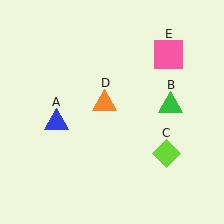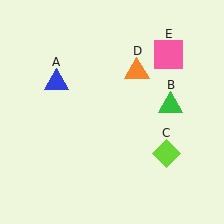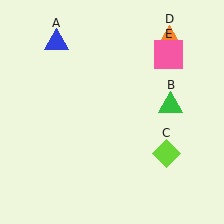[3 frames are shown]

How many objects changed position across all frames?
2 objects changed position: blue triangle (object A), orange triangle (object D).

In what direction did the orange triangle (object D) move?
The orange triangle (object D) moved up and to the right.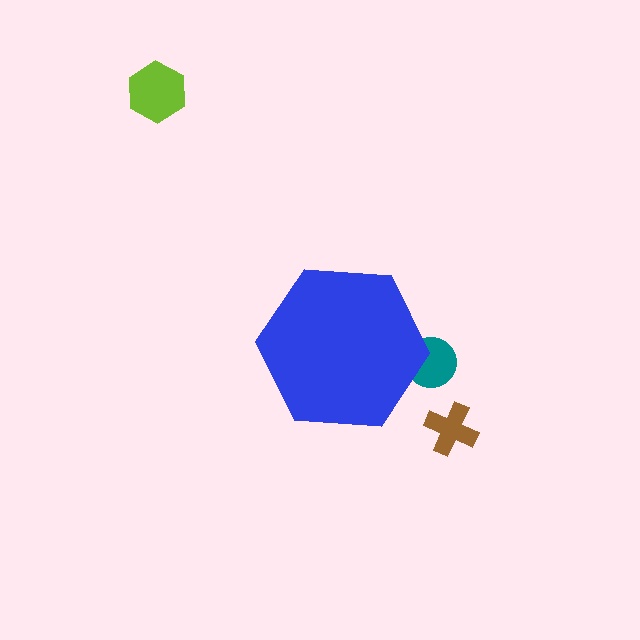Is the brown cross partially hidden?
No, the brown cross is fully visible.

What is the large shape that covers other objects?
A blue hexagon.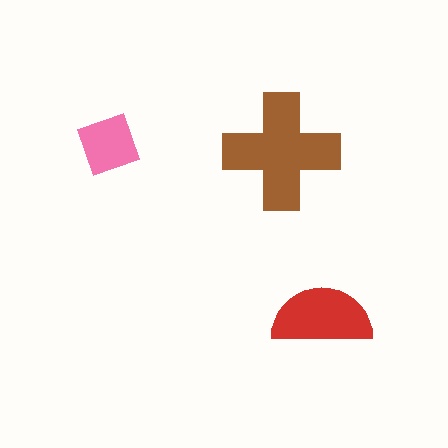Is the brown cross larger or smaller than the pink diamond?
Larger.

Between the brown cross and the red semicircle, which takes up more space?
The brown cross.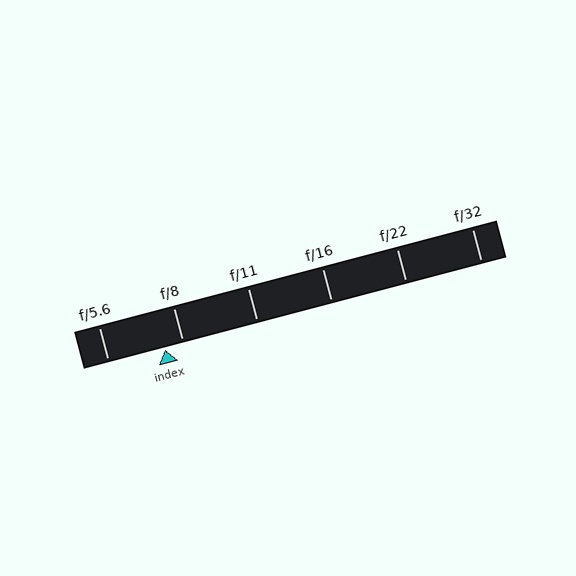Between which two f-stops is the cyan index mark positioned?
The index mark is between f/5.6 and f/8.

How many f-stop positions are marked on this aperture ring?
There are 6 f-stop positions marked.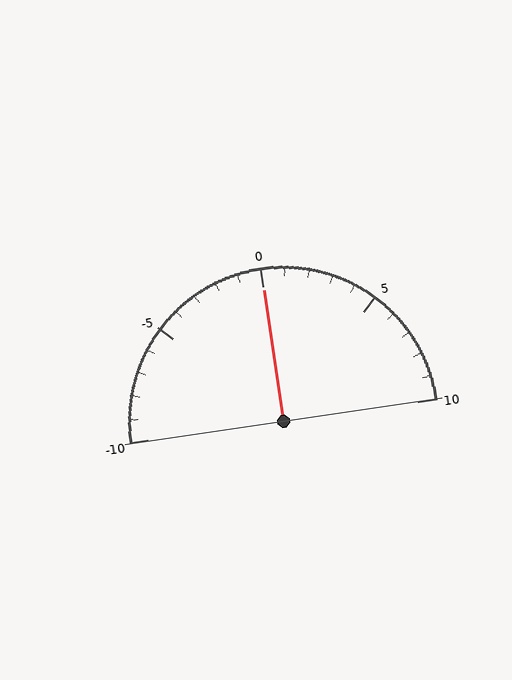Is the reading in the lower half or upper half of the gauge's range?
The reading is in the upper half of the range (-10 to 10).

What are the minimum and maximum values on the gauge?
The gauge ranges from -10 to 10.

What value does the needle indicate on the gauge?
The needle indicates approximately 0.